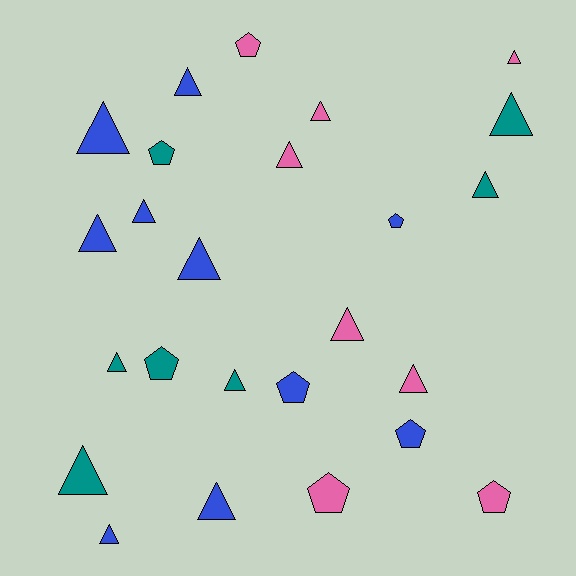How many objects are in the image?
There are 25 objects.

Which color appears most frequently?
Blue, with 10 objects.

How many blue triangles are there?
There are 7 blue triangles.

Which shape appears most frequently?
Triangle, with 17 objects.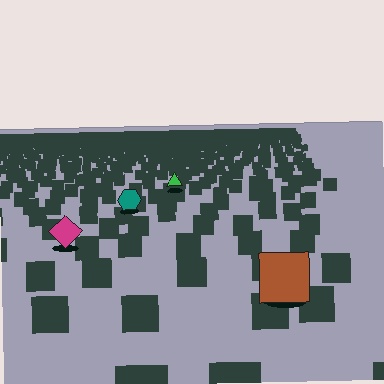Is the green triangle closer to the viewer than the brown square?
No. The brown square is closer — you can tell from the texture gradient: the ground texture is coarser near it.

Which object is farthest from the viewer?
The green triangle is farthest from the viewer. It appears smaller and the ground texture around it is denser.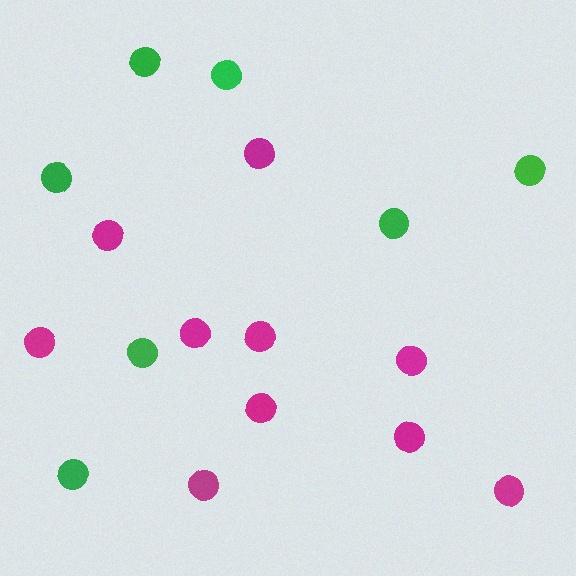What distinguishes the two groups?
There are 2 groups: one group of green circles (7) and one group of magenta circles (10).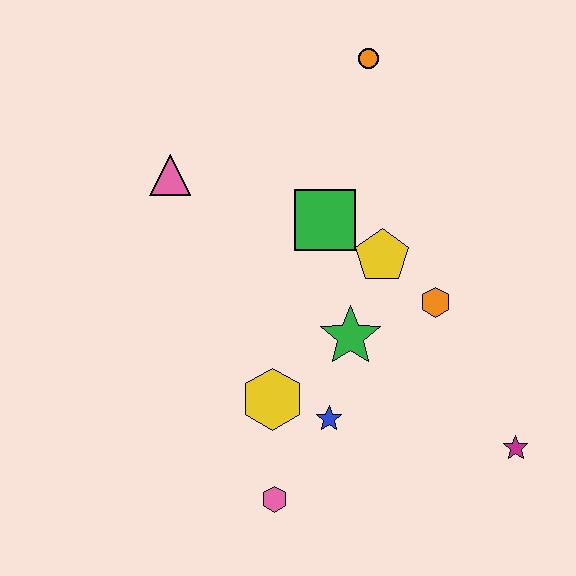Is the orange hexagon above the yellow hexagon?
Yes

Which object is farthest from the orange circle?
The pink hexagon is farthest from the orange circle.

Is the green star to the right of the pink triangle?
Yes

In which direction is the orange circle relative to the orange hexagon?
The orange circle is above the orange hexagon.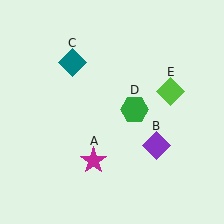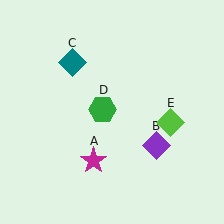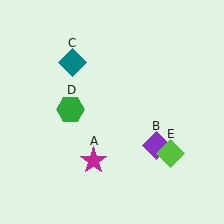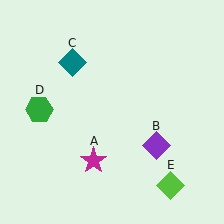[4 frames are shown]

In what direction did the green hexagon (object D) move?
The green hexagon (object D) moved left.